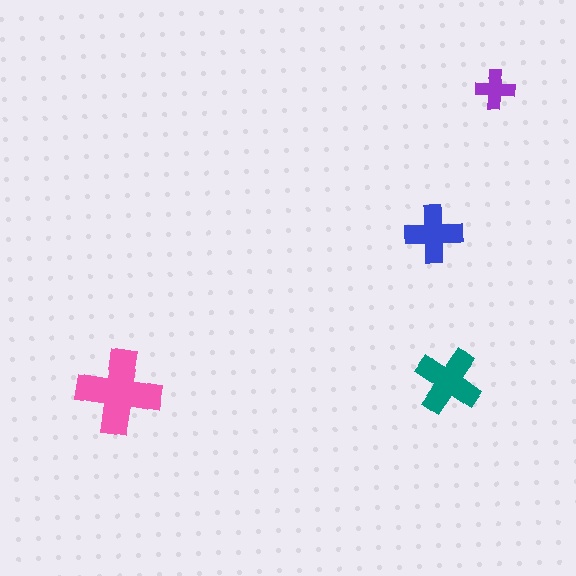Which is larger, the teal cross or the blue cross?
The teal one.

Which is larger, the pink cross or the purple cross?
The pink one.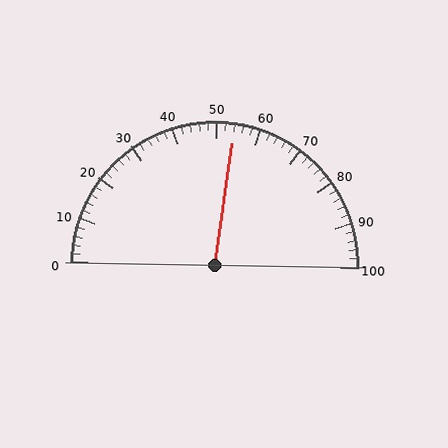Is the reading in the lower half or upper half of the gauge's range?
The reading is in the upper half of the range (0 to 100).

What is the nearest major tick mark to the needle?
The nearest major tick mark is 50.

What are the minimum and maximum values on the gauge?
The gauge ranges from 0 to 100.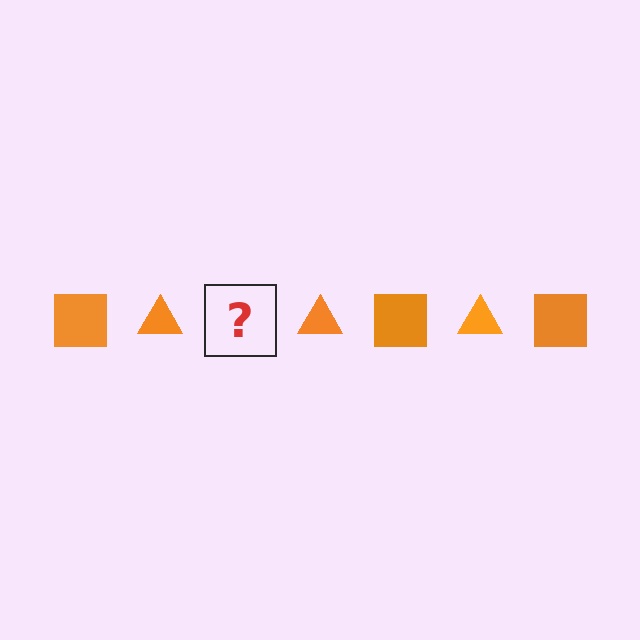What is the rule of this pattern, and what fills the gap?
The rule is that the pattern cycles through square, triangle shapes in orange. The gap should be filled with an orange square.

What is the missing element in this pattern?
The missing element is an orange square.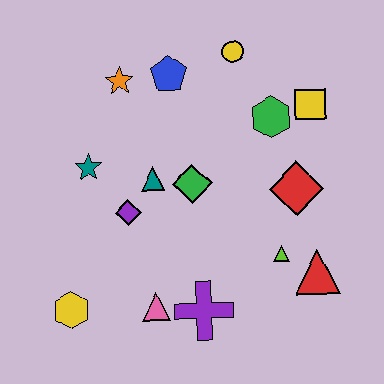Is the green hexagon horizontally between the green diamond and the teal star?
No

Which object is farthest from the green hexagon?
The yellow hexagon is farthest from the green hexagon.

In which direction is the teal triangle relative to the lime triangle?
The teal triangle is to the left of the lime triangle.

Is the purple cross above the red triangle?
No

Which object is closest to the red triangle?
The lime triangle is closest to the red triangle.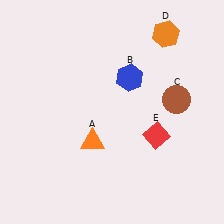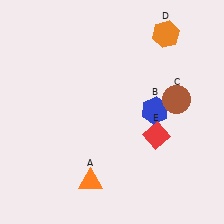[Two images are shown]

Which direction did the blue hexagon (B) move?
The blue hexagon (B) moved down.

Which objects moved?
The objects that moved are: the orange triangle (A), the blue hexagon (B).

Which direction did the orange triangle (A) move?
The orange triangle (A) moved down.